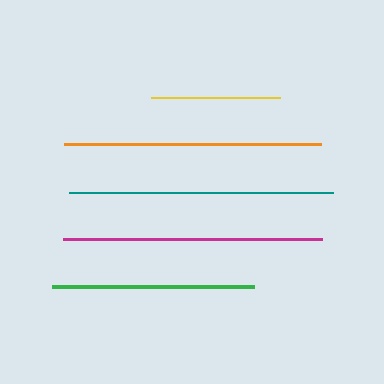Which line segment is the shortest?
The yellow line is the shortest at approximately 129 pixels.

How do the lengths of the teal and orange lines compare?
The teal and orange lines are approximately the same length.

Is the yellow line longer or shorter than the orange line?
The orange line is longer than the yellow line.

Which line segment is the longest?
The teal line is the longest at approximately 264 pixels.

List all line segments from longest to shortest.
From longest to shortest: teal, magenta, orange, green, yellow.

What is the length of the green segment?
The green segment is approximately 202 pixels long.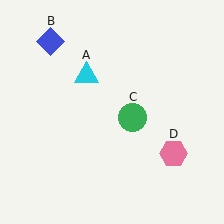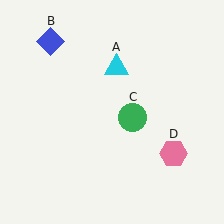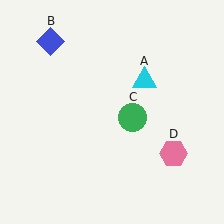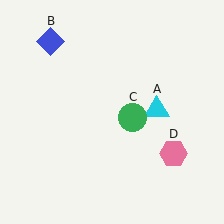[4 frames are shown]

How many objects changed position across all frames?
1 object changed position: cyan triangle (object A).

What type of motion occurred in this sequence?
The cyan triangle (object A) rotated clockwise around the center of the scene.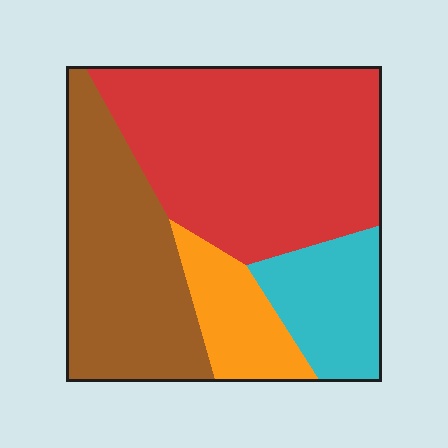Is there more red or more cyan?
Red.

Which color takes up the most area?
Red, at roughly 45%.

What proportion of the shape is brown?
Brown covers around 30% of the shape.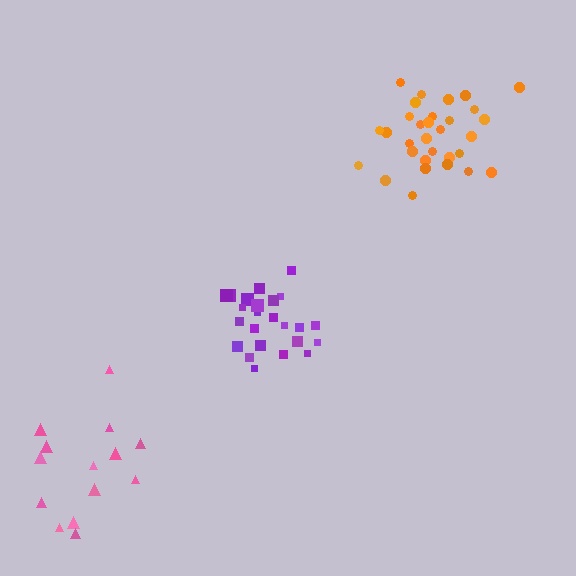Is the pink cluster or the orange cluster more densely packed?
Orange.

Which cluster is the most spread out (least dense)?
Pink.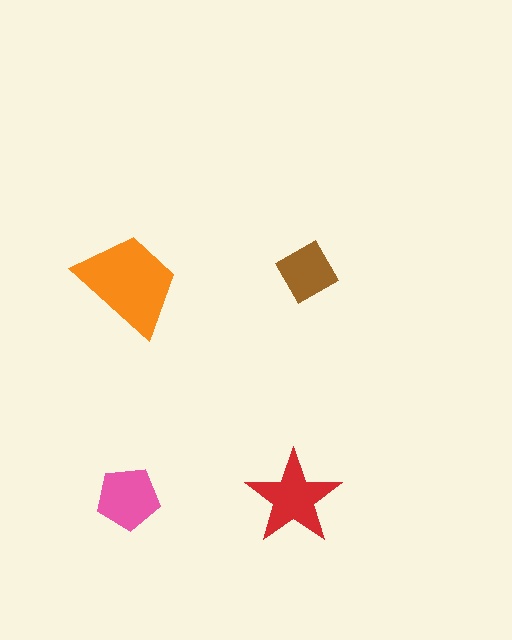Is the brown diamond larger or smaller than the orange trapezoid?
Smaller.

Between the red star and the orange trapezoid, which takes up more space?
The orange trapezoid.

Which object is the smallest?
The brown diamond.